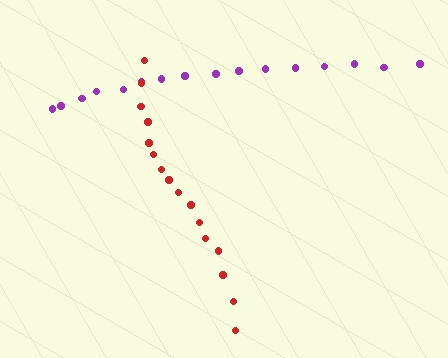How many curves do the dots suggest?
There are 2 distinct paths.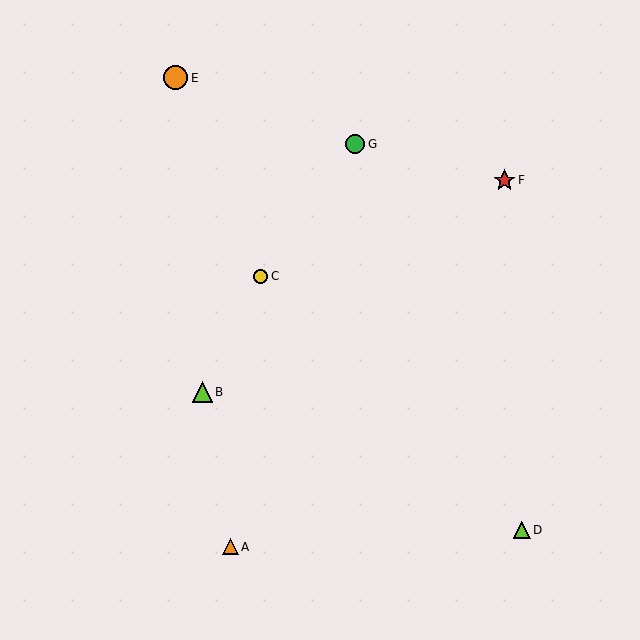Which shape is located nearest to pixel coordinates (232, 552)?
The orange triangle (labeled A) at (231, 547) is nearest to that location.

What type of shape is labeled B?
Shape B is a lime triangle.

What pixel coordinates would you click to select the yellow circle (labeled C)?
Click at (261, 276) to select the yellow circle C.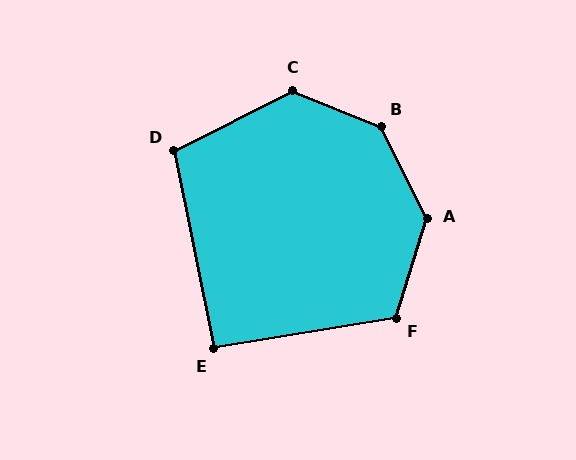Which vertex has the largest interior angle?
B, at approximately 138 degrees.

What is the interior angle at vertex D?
Approximately 105 degrees (obtuse).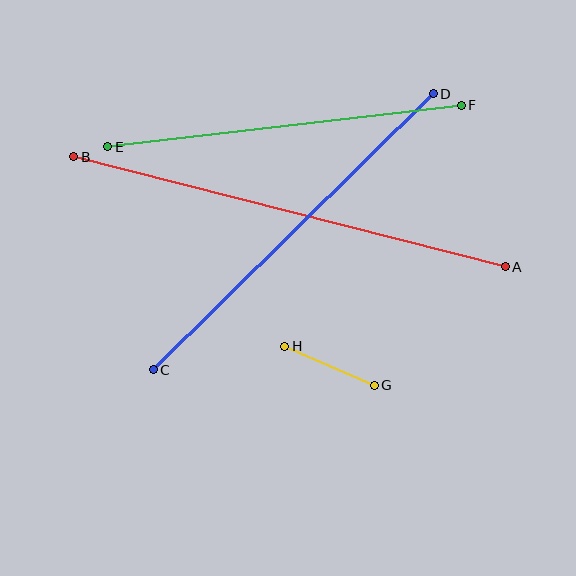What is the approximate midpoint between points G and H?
The midpoint is at approximately (329, 366) pixels.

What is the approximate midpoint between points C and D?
The midpoint is at approximately (293, 232) pixels.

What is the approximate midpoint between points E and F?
The midpoint is at approximately (284, 126) pixels.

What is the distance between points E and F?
The distance is approximately 356 pixels.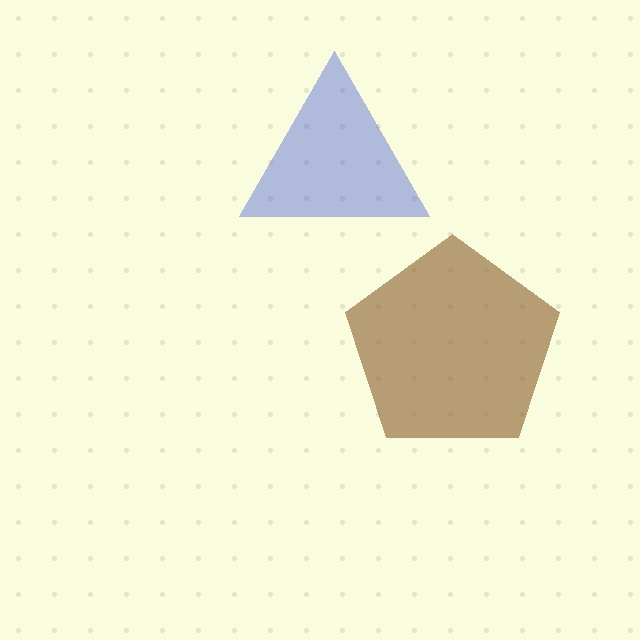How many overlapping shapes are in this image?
There are 2 overlapping shapes in the image.